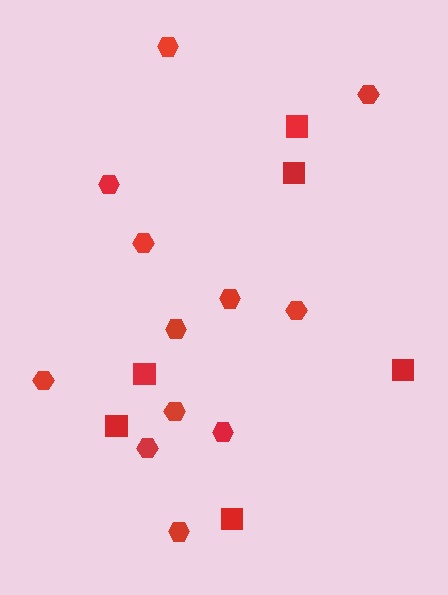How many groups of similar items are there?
There are 2 groups: one group of squares (6) and one group of hexagons (12).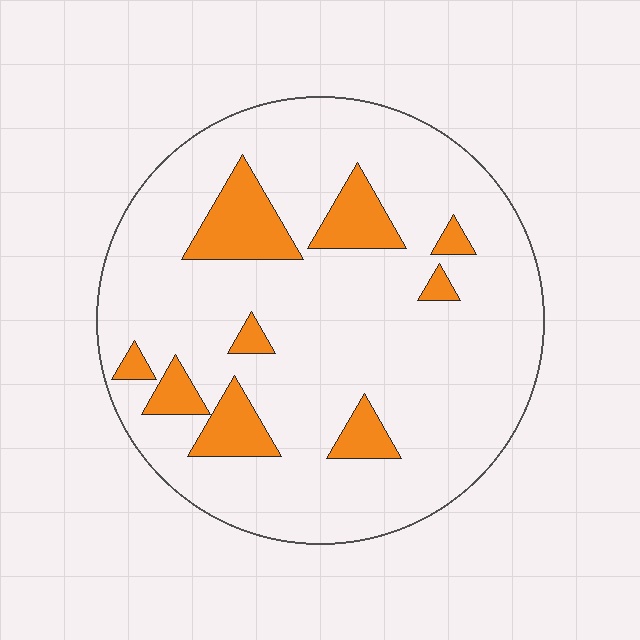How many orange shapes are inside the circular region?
9.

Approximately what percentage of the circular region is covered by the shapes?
Approximately 15%.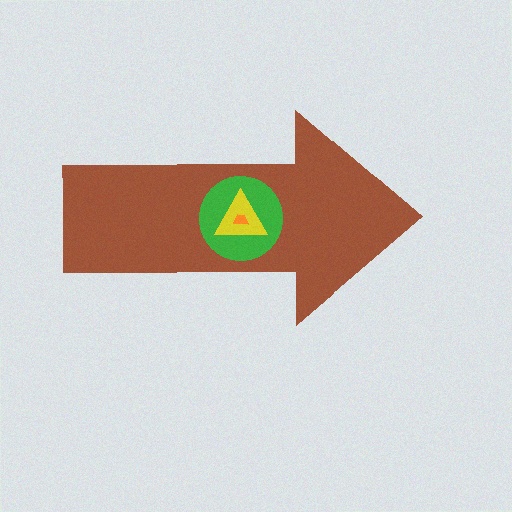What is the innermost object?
The orange trapezoid.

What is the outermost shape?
The brown arrow.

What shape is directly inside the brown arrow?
The green circle.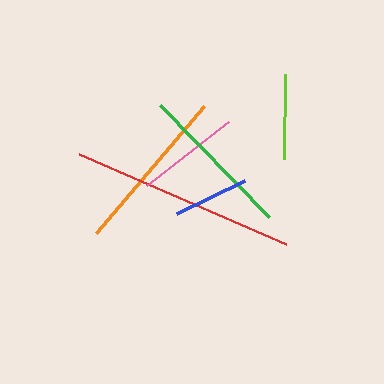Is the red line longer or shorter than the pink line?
The red line is longer than the pink line.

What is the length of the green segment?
The green segment is approximately 157 pixels long.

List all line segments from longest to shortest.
From longest to shortest: red, orange, green, pink, lime, blue.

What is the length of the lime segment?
The lime segment is approximately 85 pixels long.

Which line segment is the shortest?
The blue line is the shortest at approximately 76 pixels.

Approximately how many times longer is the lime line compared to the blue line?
The lime line is approximately 1.1 times the length of the blue line.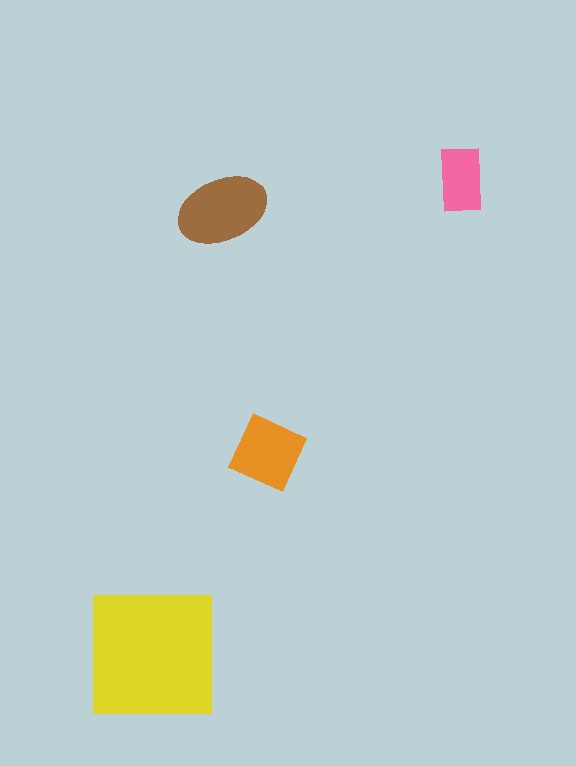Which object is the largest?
The yellow square.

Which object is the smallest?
The pink rectangle.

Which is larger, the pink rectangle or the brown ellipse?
The brown ellipse.